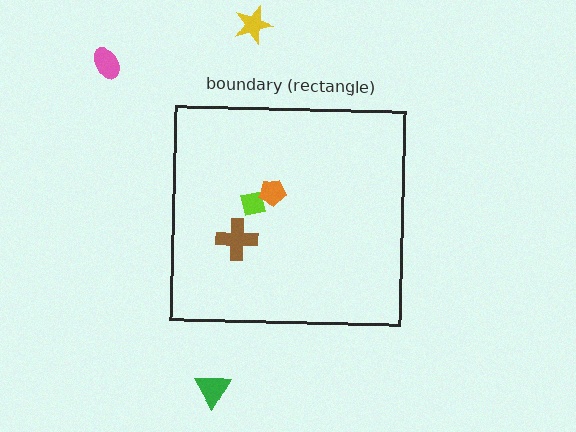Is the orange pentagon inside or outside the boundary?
Inside.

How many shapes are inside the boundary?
3 inside, 3 outside.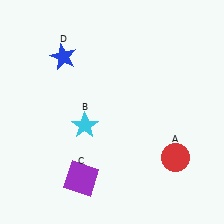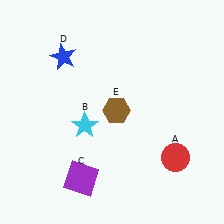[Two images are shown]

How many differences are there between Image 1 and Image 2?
There is 1 difference between the two images.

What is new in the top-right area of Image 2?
A brown hexagon (E) was added in the top-right area of Image 2.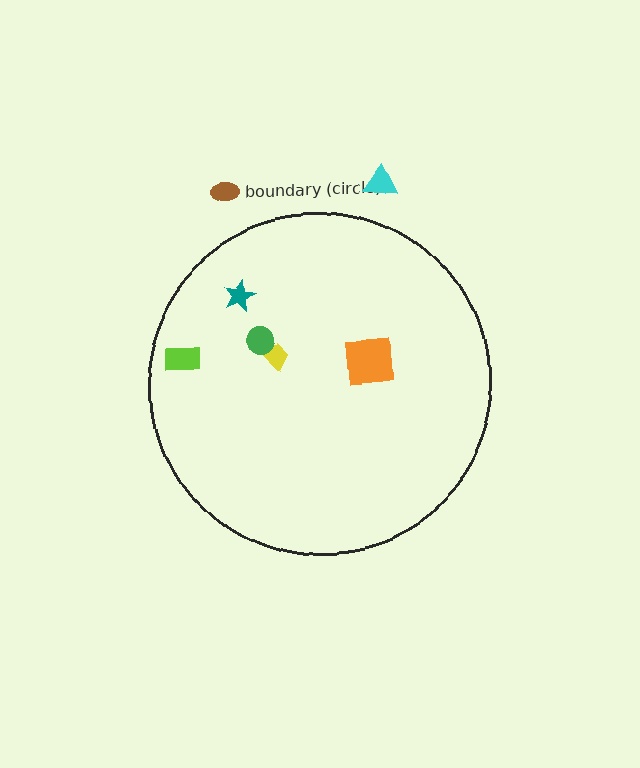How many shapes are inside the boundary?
5 inside, 2 outside.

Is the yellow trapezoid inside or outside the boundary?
Inside.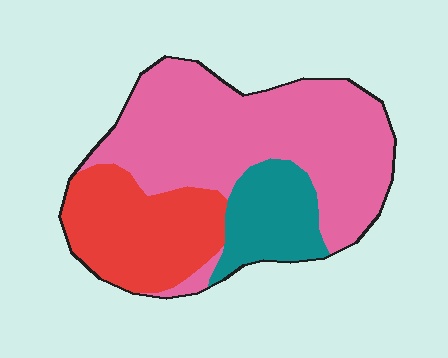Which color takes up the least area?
Teal, at roughly 15%.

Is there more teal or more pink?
Pink.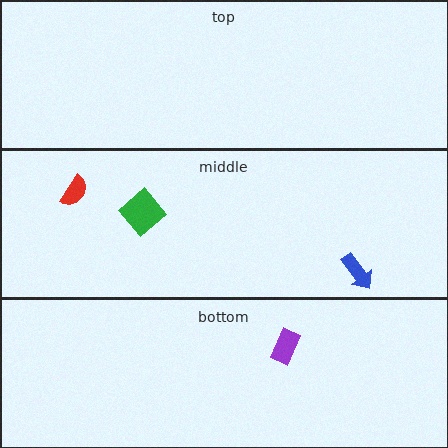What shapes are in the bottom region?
The purple rectangle.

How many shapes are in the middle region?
3.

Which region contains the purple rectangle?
The bottom region.